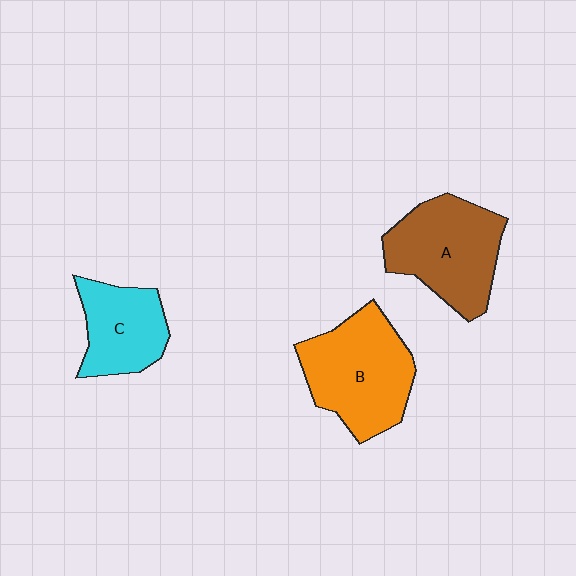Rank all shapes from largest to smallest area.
From largest to smallest: B (orange), A (brown), C (cyan).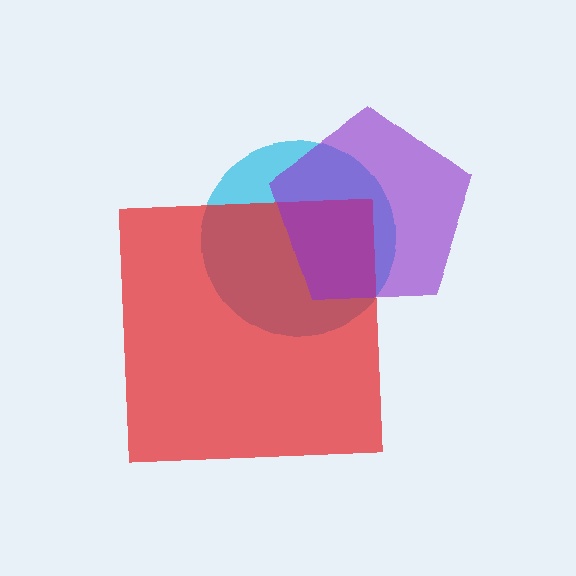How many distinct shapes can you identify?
There are 3 distinct shapes: a cyan circle, a red square, a purple pentagon.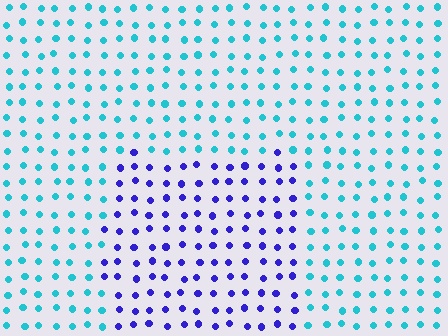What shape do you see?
I see a rectangle.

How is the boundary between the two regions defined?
The boundary is defined purely by a slight shift in hue (about 62 degrees). Spacing, size, and orientation are identical on both sides.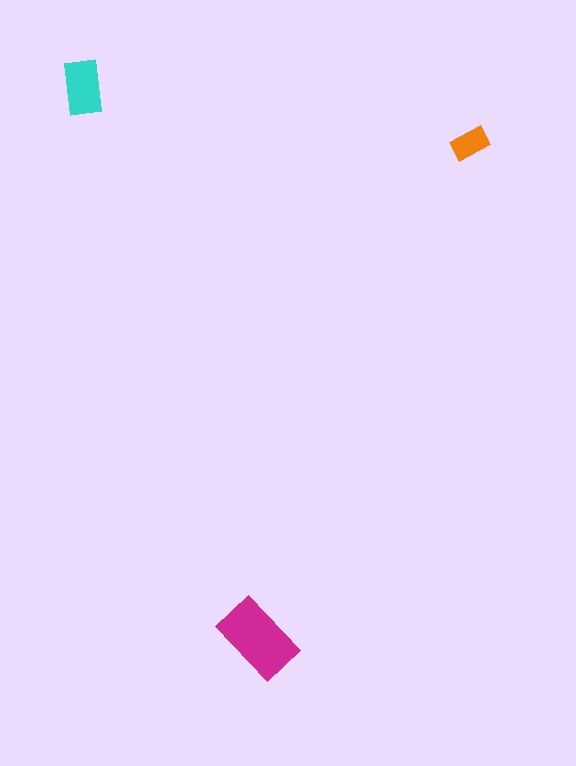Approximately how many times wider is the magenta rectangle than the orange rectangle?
About 2 times wider.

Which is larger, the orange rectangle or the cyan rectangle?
The cyan one.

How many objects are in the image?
There are 3 objects in the image.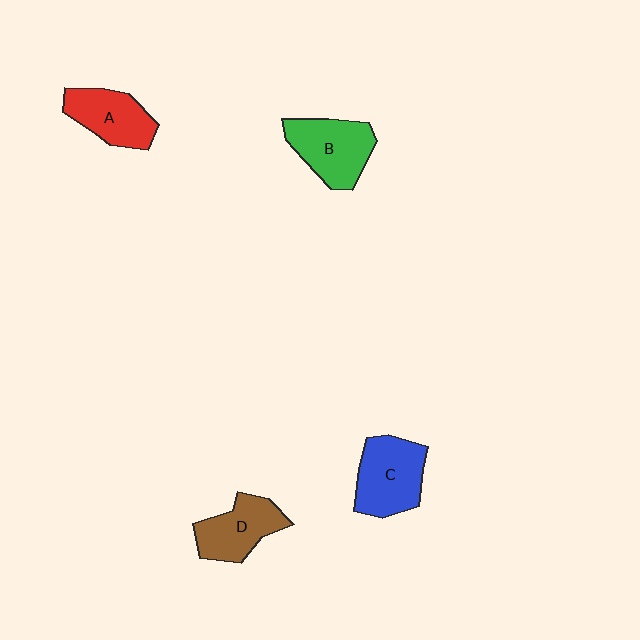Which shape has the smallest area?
Shape A (red).